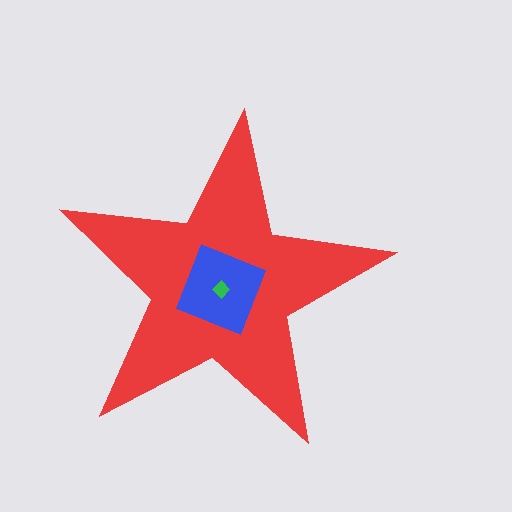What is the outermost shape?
The red star.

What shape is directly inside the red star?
The blue square.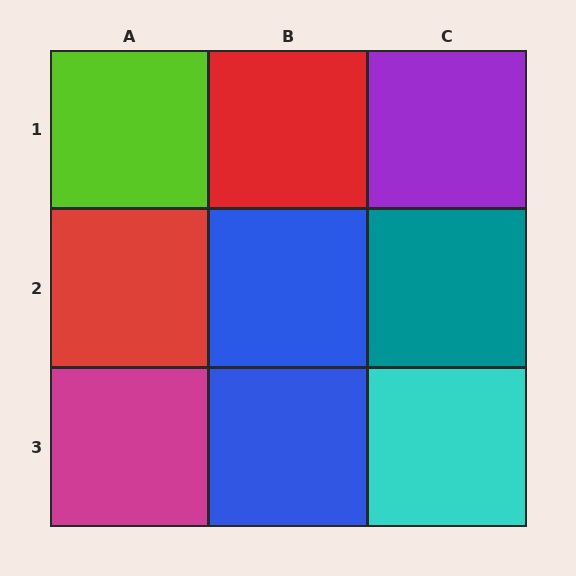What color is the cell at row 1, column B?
Red.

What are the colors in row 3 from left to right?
Magenta, blue, cyan.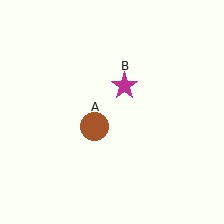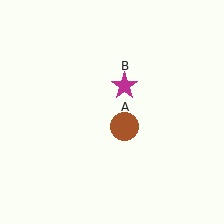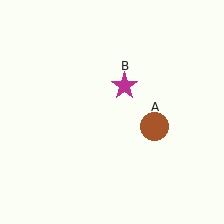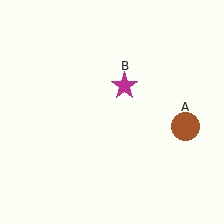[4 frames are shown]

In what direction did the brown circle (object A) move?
The brown circle (object A) moved right.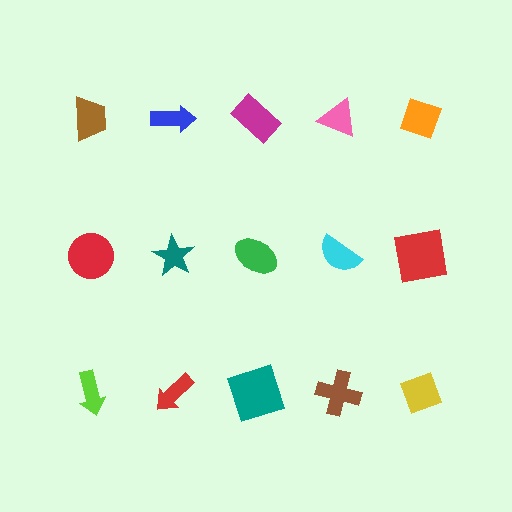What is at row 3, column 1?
A lime arrow.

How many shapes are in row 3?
5 shapes.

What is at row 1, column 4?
A pink triangle.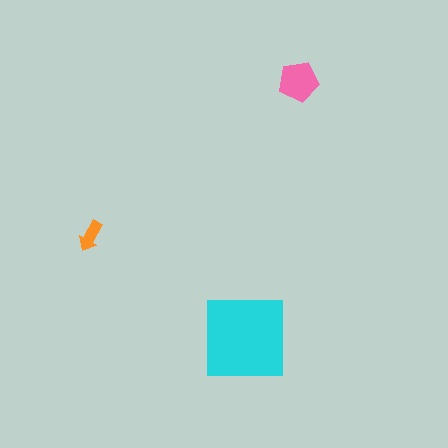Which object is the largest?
The cyan square.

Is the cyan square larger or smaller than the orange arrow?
Larger.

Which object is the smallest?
The orange arrow.